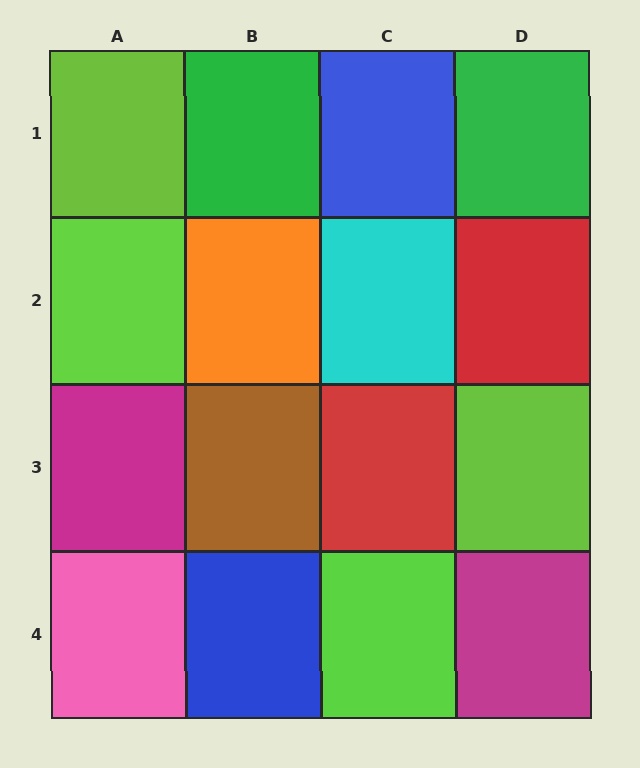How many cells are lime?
4 cells are lime.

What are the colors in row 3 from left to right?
Magenta, brown, red, lime.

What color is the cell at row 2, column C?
Cyan.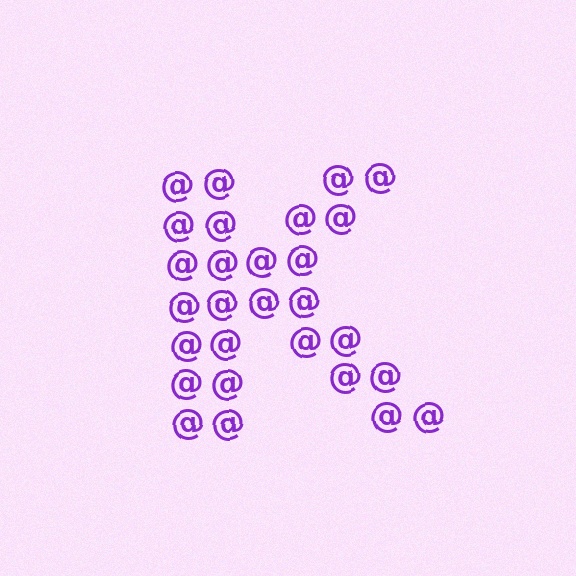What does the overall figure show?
The overall figure shows the letter K.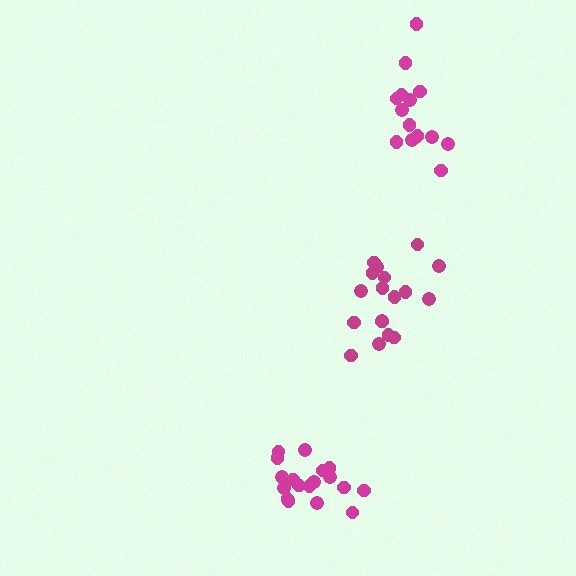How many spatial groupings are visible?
There are 3 spatial groupings.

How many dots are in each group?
Group 1: 14 dots, Group 2: 18 dots, Group 3: 18 dots (50 total).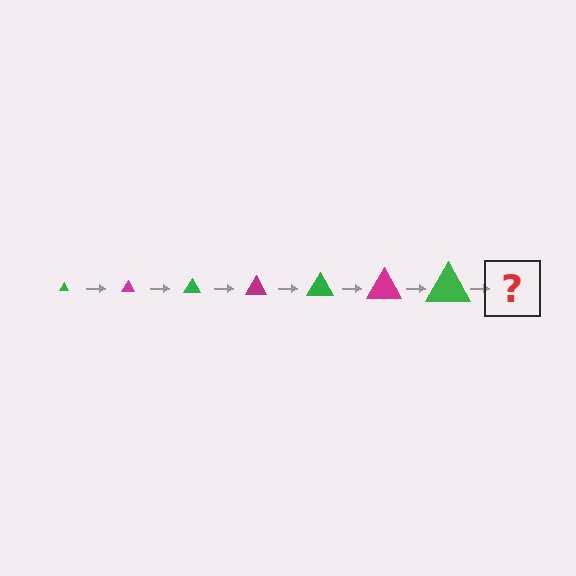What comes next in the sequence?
The next element should be a magenta triangle, larger than the previous one.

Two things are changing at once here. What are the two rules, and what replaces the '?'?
The two rules are that the triangle grows larger each step and the color cycles through green and magenta. The '?' should be a magenta triangle, larger than the previous one.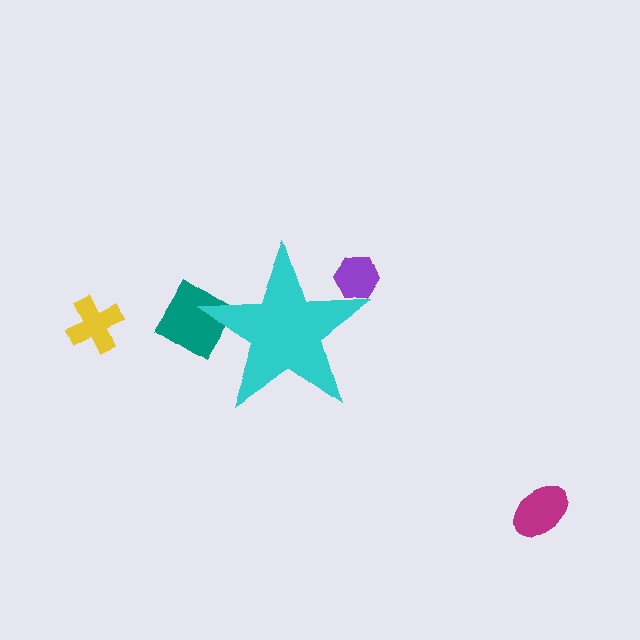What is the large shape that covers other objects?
A cyan star.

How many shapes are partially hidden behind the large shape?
2 shapes are partially hidden.